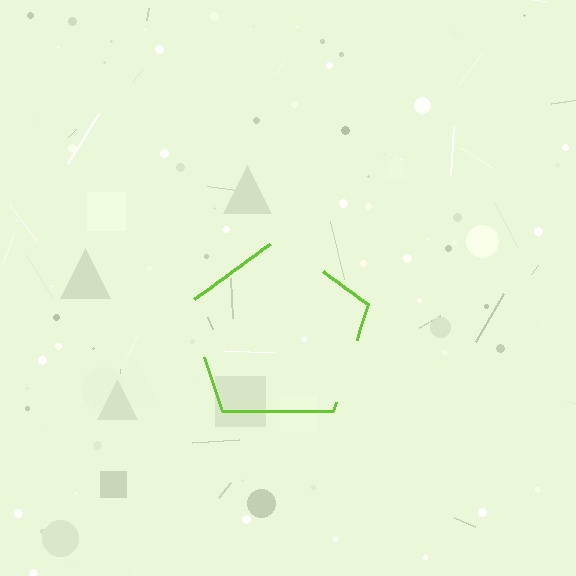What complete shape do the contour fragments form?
The contour fragments form a pentagon.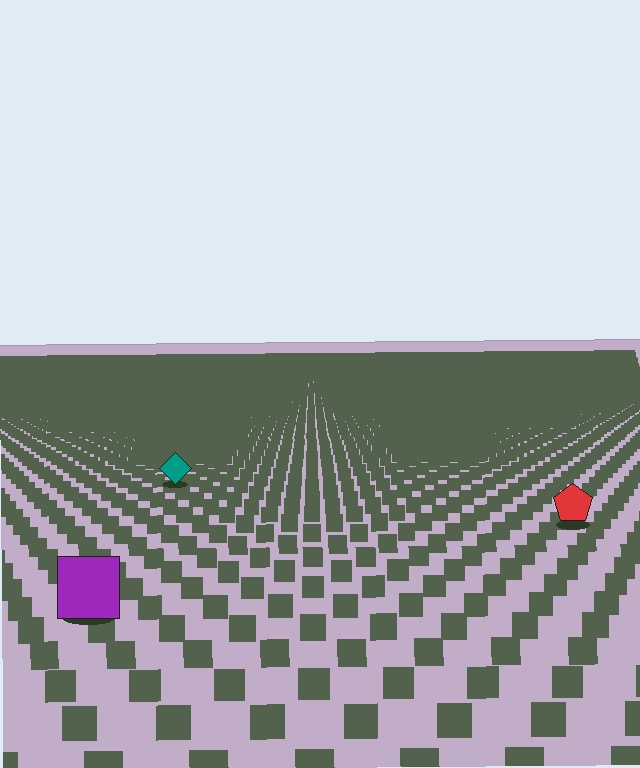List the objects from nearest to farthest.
From nearest to farthest: the purple square, the red pentagon, the teal diamond.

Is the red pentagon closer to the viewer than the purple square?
No. The purple square is closer — you can tell from the texture gradient: the ground texture is coarser near it.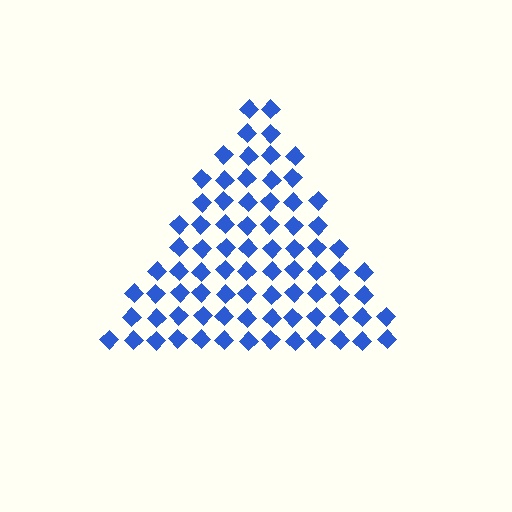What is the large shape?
The large shape is a triangle.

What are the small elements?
The small elements are diamonds.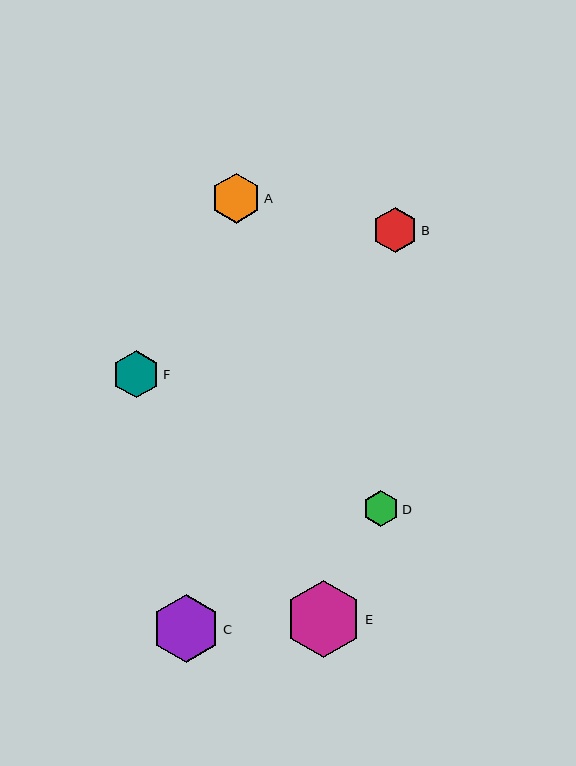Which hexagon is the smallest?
Hexagon D is the smallest with a size of approximately 36 pixels.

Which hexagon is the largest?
Hexagon E is the largest with a size of approximately 77 pixels.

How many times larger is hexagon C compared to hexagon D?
Hexagon C is approximately 1.9 times the size of hexagon D.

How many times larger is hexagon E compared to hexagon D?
Hexagon E is approximately 2.1 times the size of hexagon D.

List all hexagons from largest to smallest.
From largest to smallest: E, C, A, F, B, D.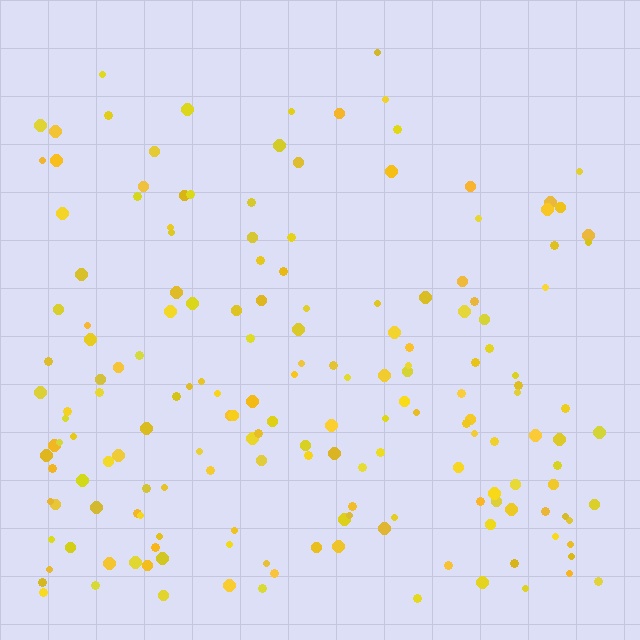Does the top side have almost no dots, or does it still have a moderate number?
Still a moderate number, just noticeably fewer than the bottom.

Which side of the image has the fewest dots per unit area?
The top.